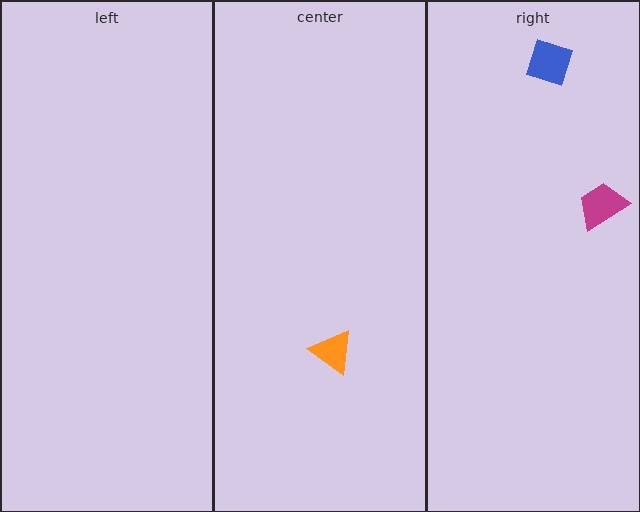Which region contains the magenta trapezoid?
The right region.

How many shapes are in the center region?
1.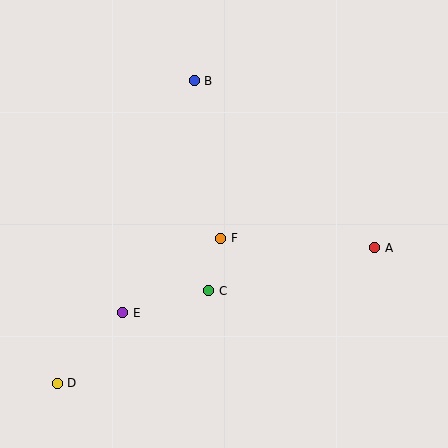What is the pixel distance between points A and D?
The distance between A and D is 345 pixels.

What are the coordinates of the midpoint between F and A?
The midpoint between F and A is at (298, 243).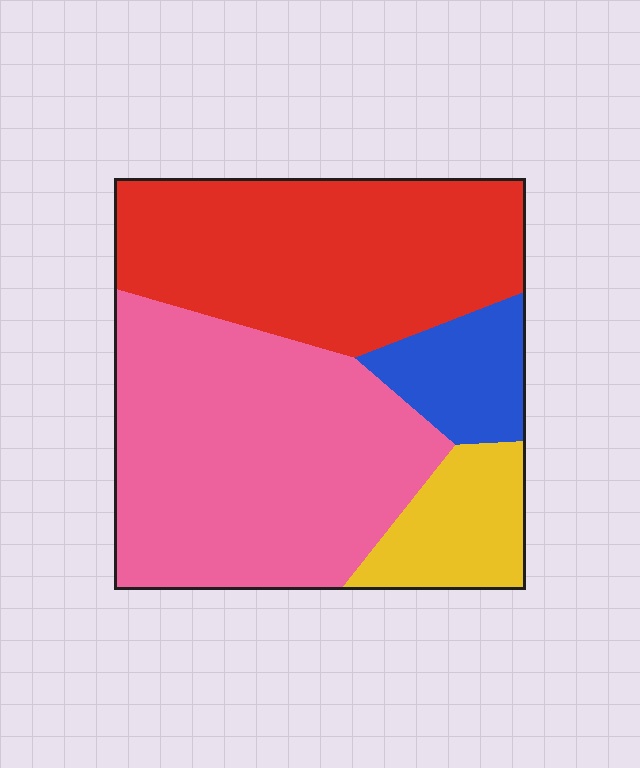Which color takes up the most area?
Pink, at roughly 45%.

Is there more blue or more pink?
Pink.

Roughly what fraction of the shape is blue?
Blue takes up about one tenth (1/10) of the shape.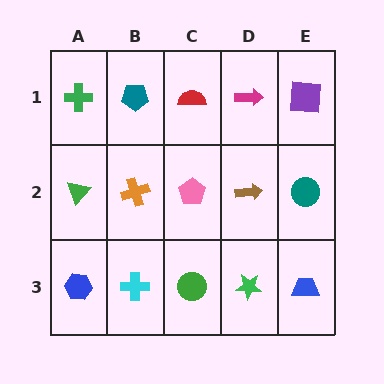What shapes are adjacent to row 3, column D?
A brown arrow (row 2, column D), a green circle (row 3, column C), a blue trapezoid (row 3, column E).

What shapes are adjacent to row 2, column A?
A green cross (row 1, column A), a blue hexagon (row 3, column A), an orange cross (row 2, column B).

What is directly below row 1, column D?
A brown arrow.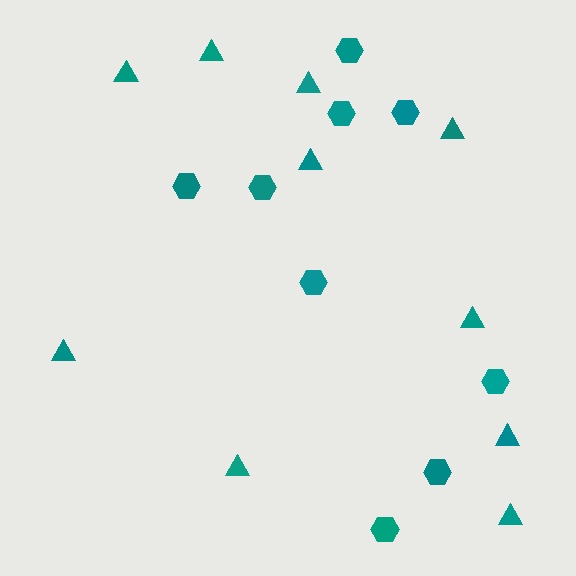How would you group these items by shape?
There are 2 groups: one group of hexagons (9) and one group of triangles (10).